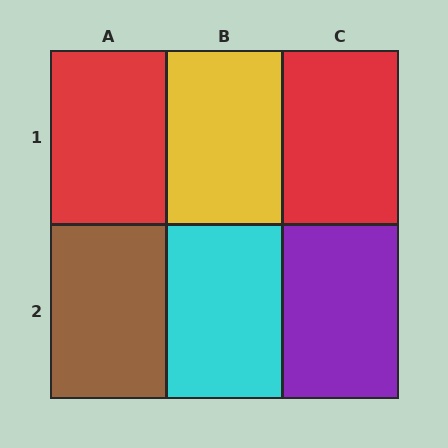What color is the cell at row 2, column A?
Brown.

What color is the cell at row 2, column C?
Purple.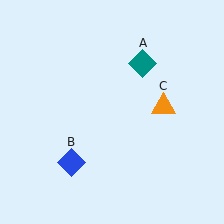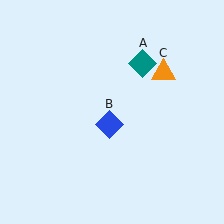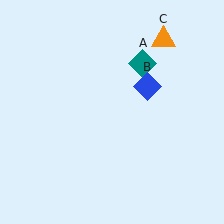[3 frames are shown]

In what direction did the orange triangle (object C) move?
The orange triangle (object C) moved up.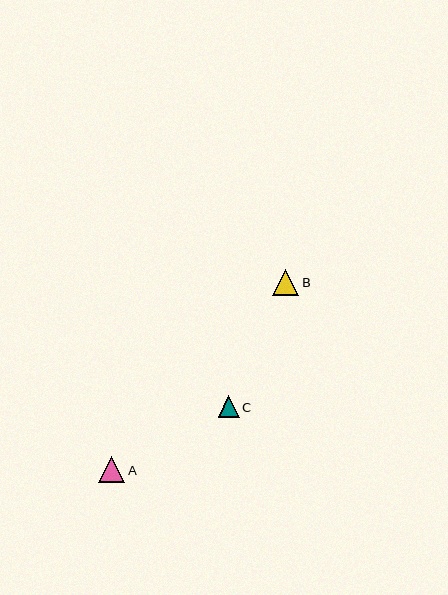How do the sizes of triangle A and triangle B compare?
Triangle A and triangle B are approximately the same size.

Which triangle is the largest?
Triangle A is the largest with a size of approximately 26 pixels.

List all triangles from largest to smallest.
From largest to smallest: A, B, C.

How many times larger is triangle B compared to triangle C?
Triangle B is approximately 1.2 times the size of triangle C.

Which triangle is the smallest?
Triangle C is the smallest with a size of approximately 21 pixels.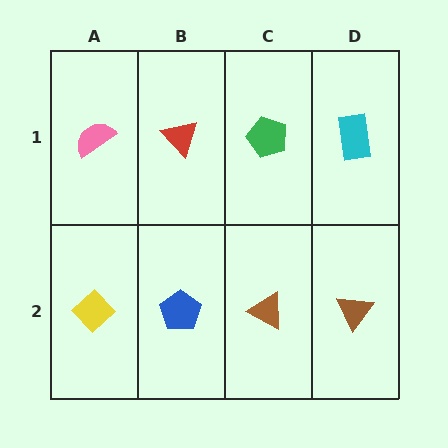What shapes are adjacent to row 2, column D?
A cyan rectangle (row 1, column D), a brown triangle (row 2, column C).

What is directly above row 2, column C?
A green pentagon.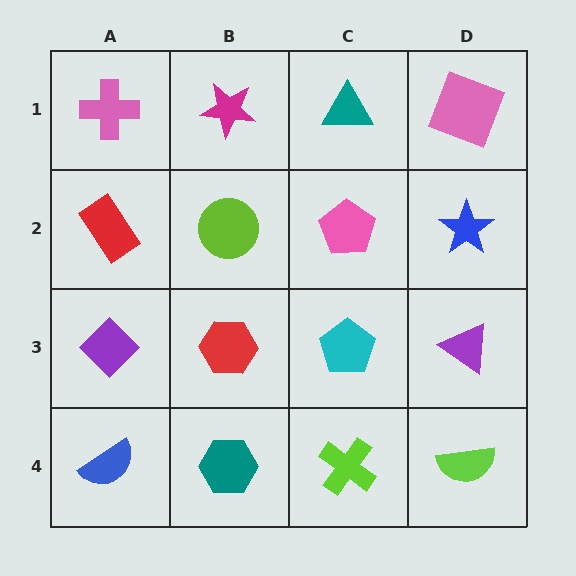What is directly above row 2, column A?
A pink cross.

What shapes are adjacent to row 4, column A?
A purple diamond (row 3, column A), a teal hexagon (row 4, column B).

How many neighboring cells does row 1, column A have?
2.